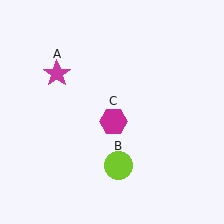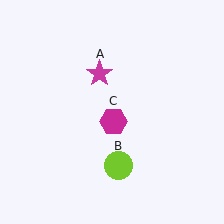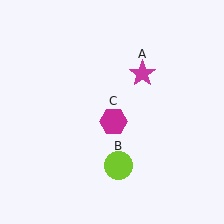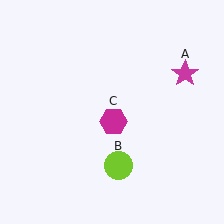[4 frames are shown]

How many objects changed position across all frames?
1 object changed position: magenta star (object A).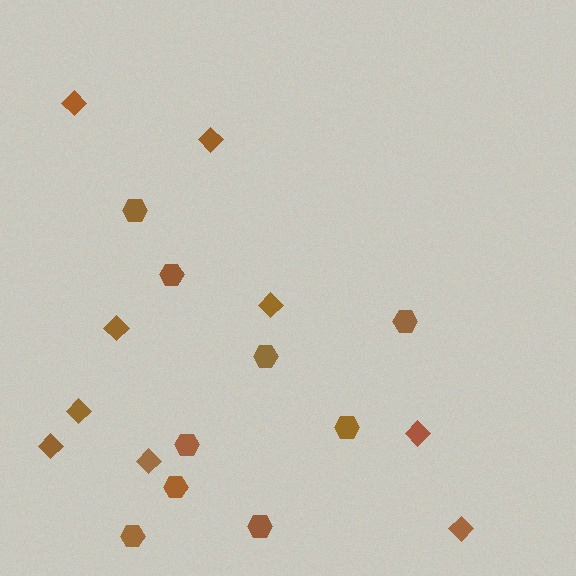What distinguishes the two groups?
There are 2 groups: one group of hexagons (9) and one group of diamonds (9).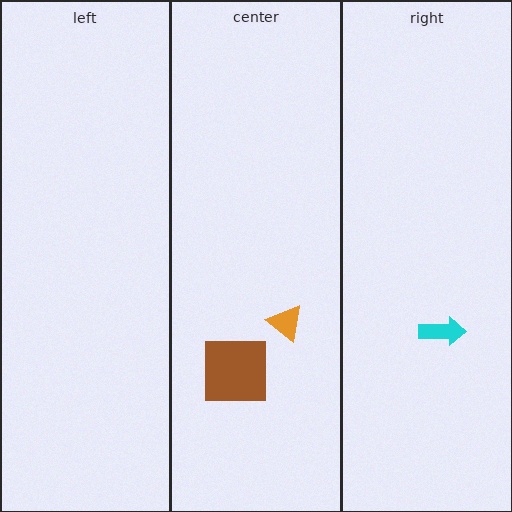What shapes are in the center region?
The orange triangle, the brown square.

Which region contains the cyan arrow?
The right region.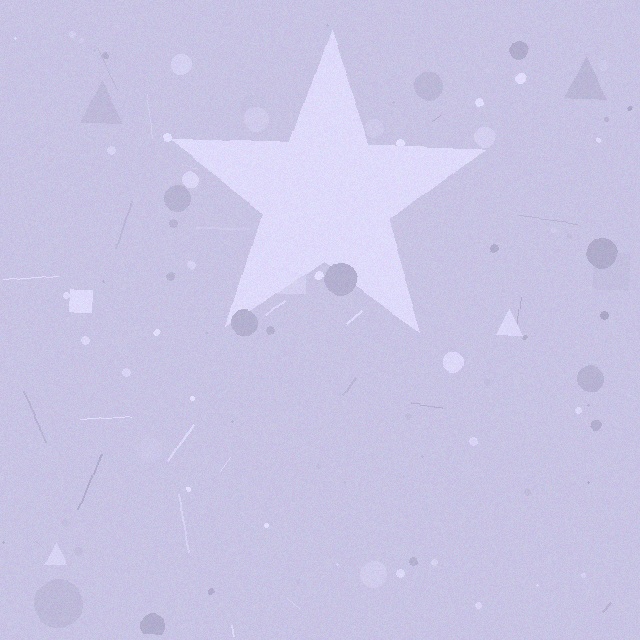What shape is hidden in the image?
A star is hidden in the image.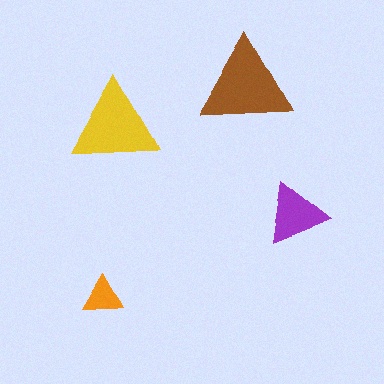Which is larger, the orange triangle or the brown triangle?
The brown one.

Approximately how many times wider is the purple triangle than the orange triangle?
About 1.5 times wider.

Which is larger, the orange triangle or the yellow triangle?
The yellow one.